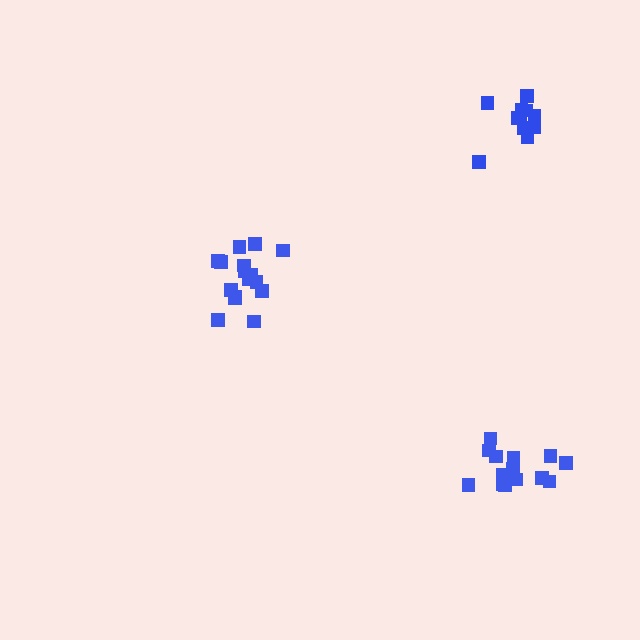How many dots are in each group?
Group 1: 14 dots, Group 2: 16 dots, Group 3: 11 dots (41 total).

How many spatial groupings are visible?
There are 3 spatial groupings.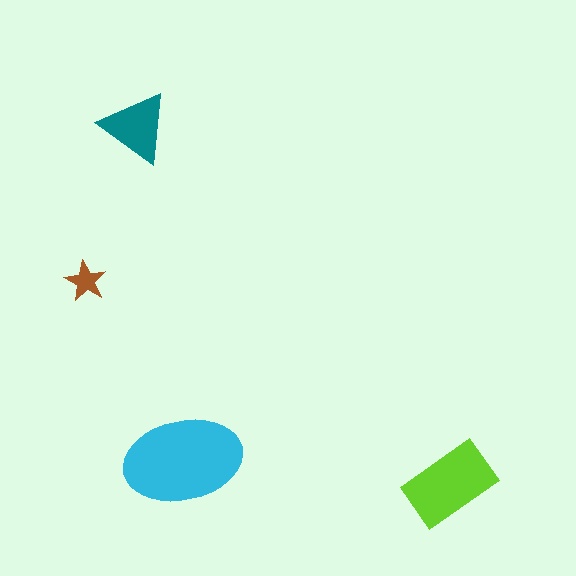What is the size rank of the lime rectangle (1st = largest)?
2nd.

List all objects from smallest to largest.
The brown star, the teal triangle, the lime rectangle, the cyan ellipse.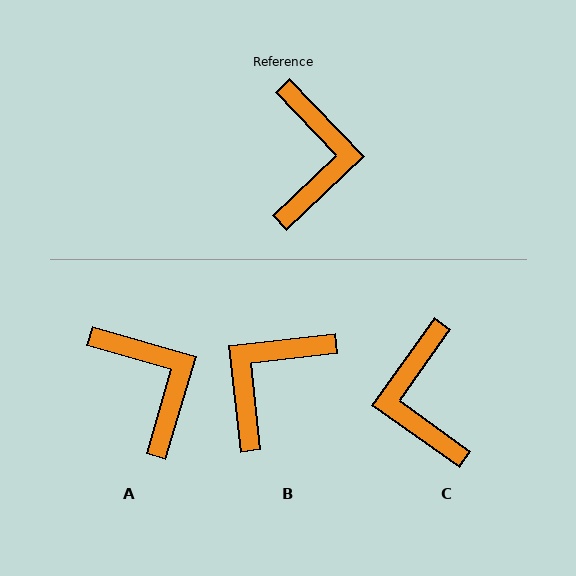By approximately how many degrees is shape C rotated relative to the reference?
Approximately 169 degrees clockwise.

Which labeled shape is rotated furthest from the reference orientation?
C, about 169 degrees away.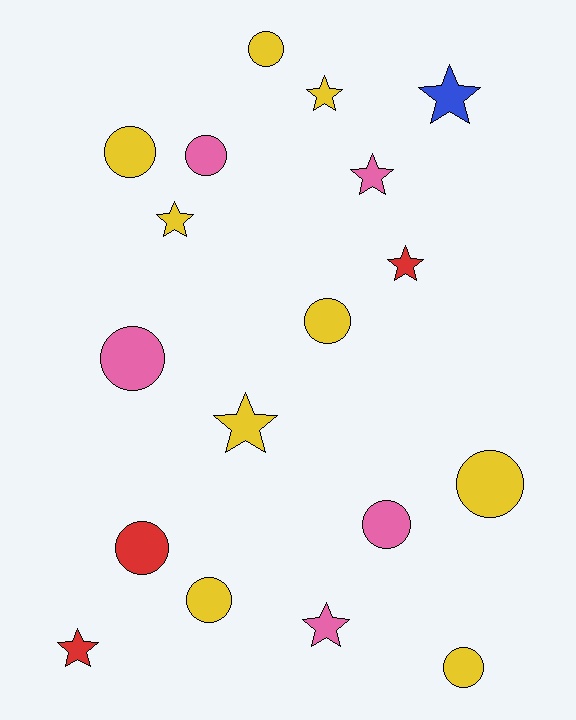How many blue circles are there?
There are no blue circles.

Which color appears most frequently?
Yellow, with 9 objects.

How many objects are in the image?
There are 18 objects.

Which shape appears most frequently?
Circle, with 10 objects.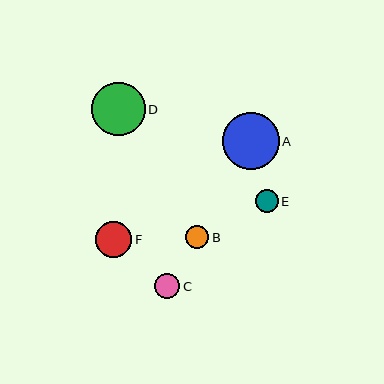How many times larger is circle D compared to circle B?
Circle D is approximately 2.3 times the size of circle B.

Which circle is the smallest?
Circle E is the smallest with a size of approximately 23 pixels.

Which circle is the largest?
Circle A is the largest with a size of approximately 57 pixels.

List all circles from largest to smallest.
From largest to smallest: A, D, F, C, B, E.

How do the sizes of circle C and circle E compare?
Circle C and circle E are approximately the same size.